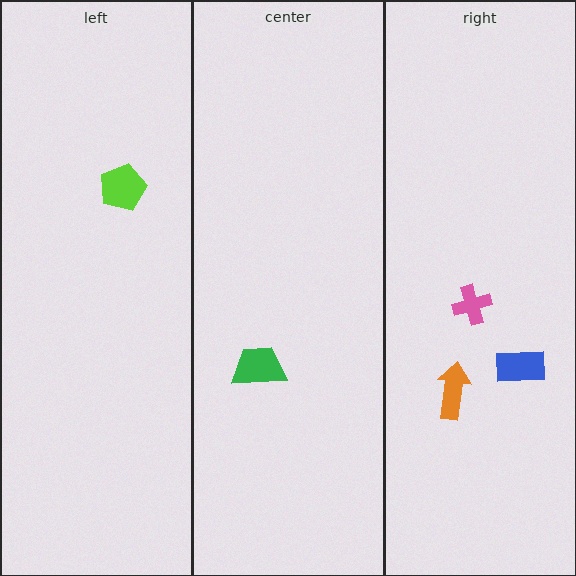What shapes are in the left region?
The lime pentagon.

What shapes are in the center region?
The green trapezoid.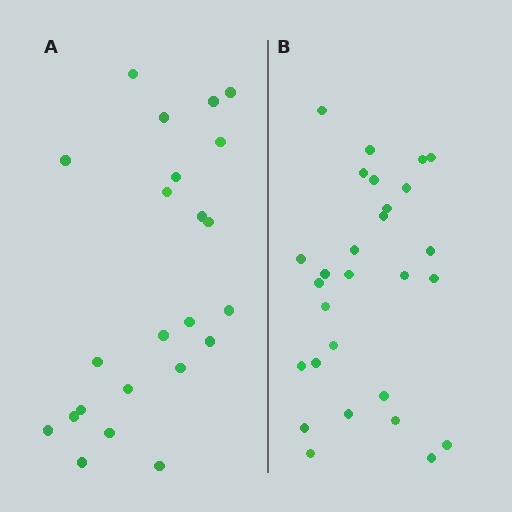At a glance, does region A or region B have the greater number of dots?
Region B (the right region) has more dots.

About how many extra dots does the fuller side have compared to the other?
Region B has about 5 more dots than region A.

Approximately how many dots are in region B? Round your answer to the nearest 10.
About 30 dots. (The exact count is 28, which rounds to 30.)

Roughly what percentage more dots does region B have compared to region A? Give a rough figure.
About 20% more.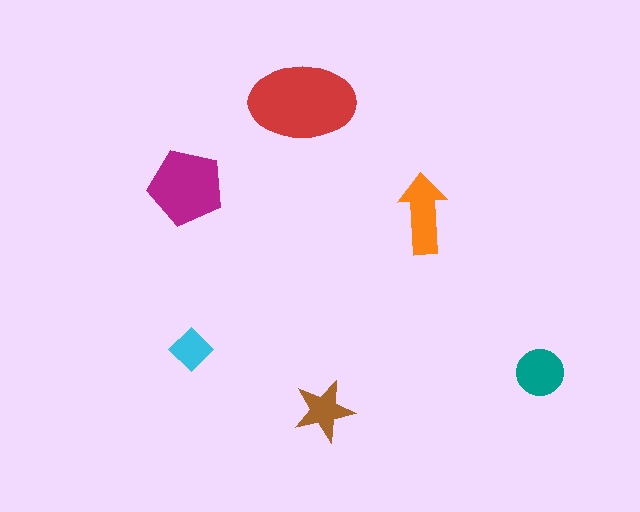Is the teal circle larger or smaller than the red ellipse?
Smaller.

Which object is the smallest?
The cyan diamond.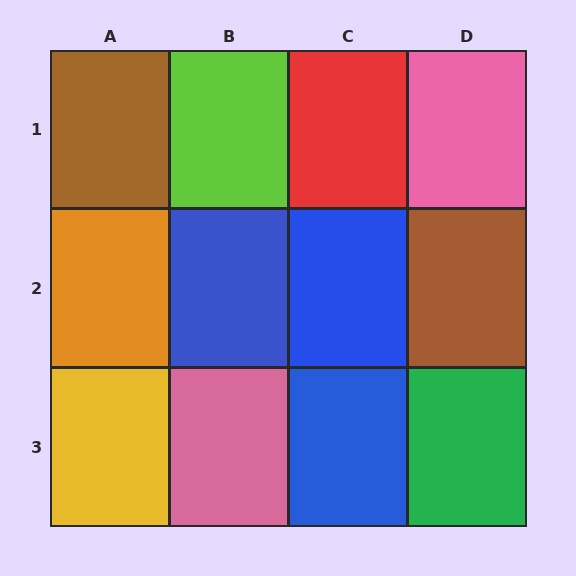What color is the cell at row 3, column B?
Pink.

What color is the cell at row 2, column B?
Blue.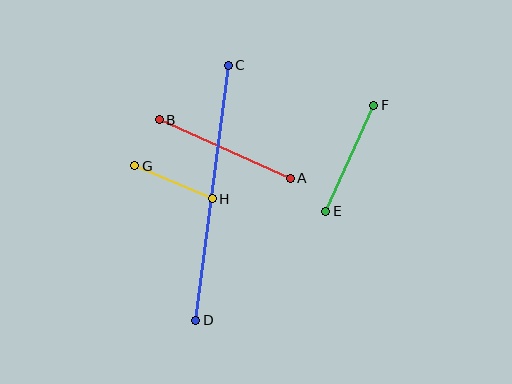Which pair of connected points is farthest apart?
Points C and D are farthest apart.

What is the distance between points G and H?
The distance is approximately 84 pixels.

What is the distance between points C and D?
The distance is approximately 257 pixels.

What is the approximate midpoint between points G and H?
The midpoint is at approximately (174, 182) pixels.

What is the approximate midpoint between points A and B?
The midpoint is at approximately (225, 149) pixels.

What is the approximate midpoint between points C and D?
The midpoint is at approximately (212, 193) pixels.